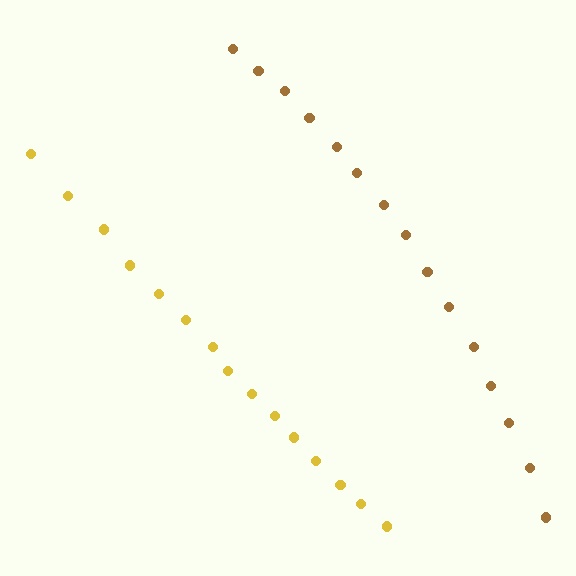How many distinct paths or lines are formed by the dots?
There are 2 distinct paths.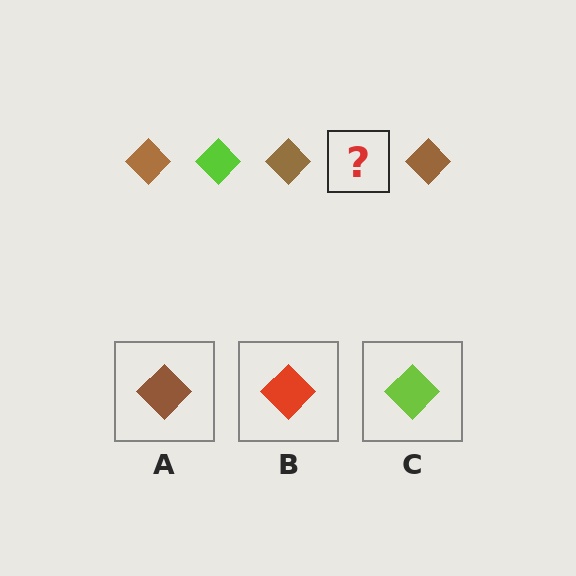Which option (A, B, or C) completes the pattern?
C.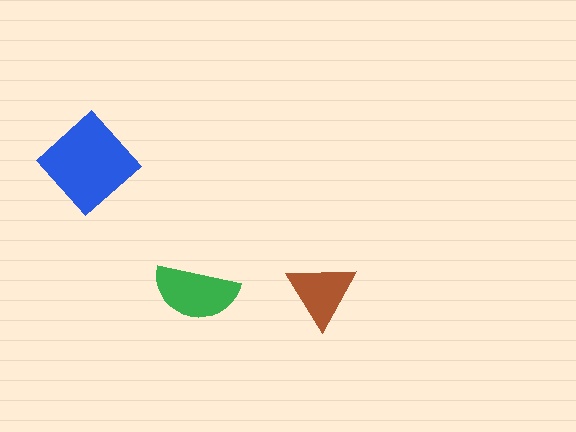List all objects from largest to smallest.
The blue diamond, the green semicircle, the brown triangle.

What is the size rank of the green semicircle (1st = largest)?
2nd.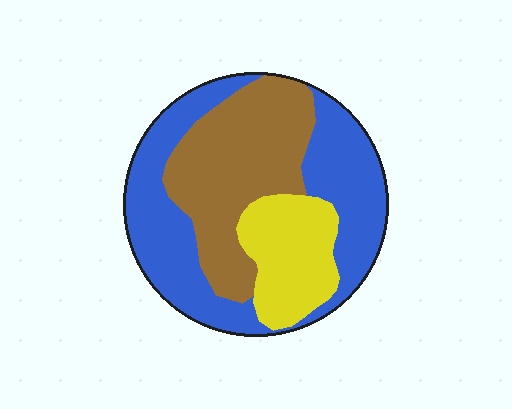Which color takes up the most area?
Blue, at roughly 45%.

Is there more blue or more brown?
Blue.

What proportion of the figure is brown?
Brown takes up between a third and a half of the figure.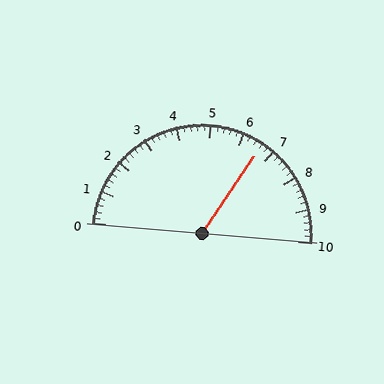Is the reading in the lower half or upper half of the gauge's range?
The reading is in the upper half of the range (0 to 10).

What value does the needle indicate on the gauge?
The needle indicates approximately 6.6.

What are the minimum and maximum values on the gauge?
The gauge ranges from 0 to 10.